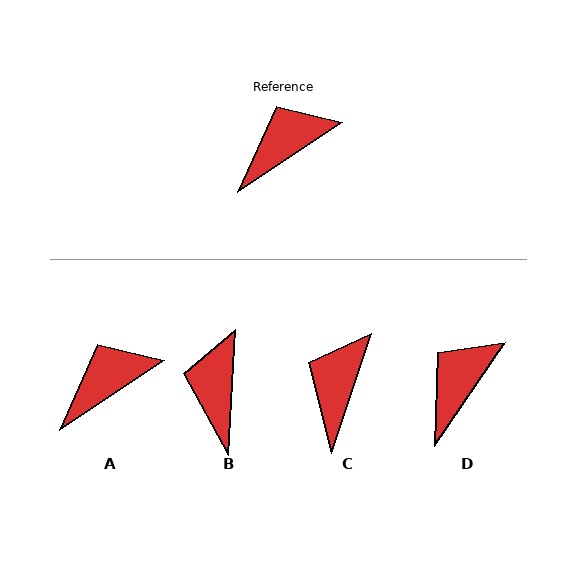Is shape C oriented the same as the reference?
No, it is off by about 38 degrees.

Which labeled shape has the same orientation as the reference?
A.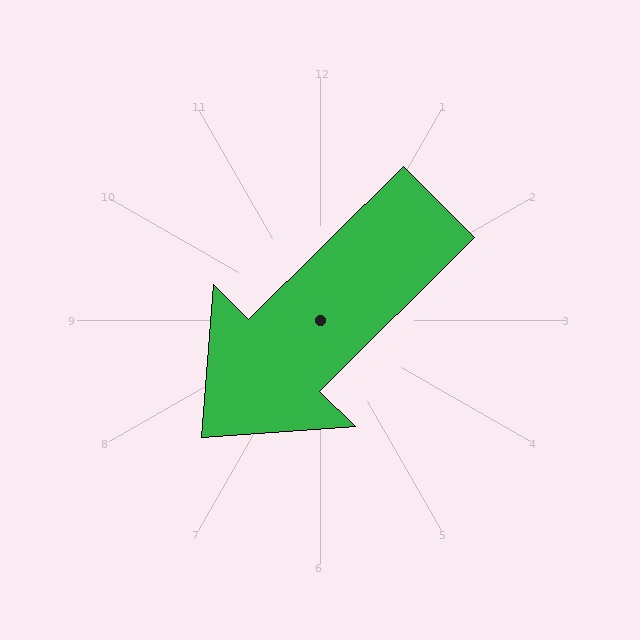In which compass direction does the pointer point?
Southwest.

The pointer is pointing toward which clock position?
Roughly 8 o'clock.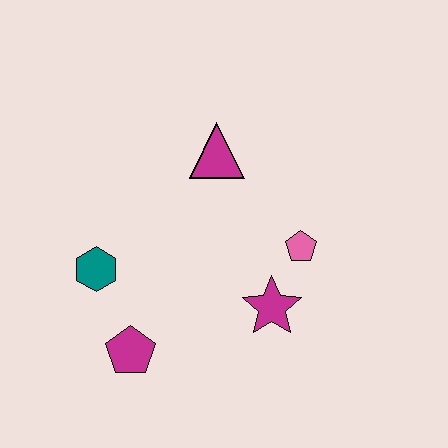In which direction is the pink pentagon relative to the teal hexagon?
The pink pentagon is to the right of the teal hexagon.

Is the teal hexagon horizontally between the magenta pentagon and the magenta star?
No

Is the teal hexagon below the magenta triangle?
Yes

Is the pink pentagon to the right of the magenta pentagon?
Yes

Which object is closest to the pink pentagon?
The magenta star is closest to the pink pentagon.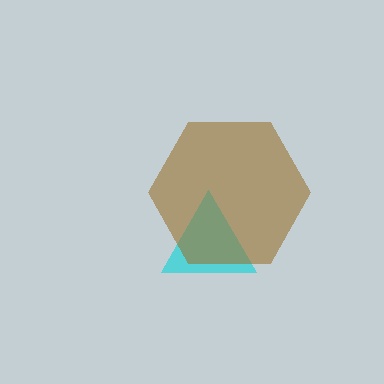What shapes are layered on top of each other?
The layered shapes are: a cyan triangle, a brown hexagon.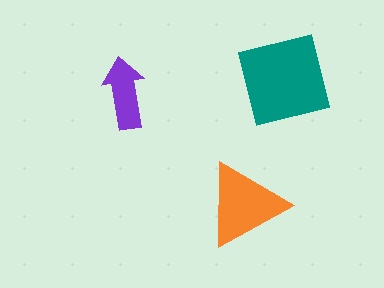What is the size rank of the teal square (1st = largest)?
1st.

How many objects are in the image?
There are 3 objects in the image.